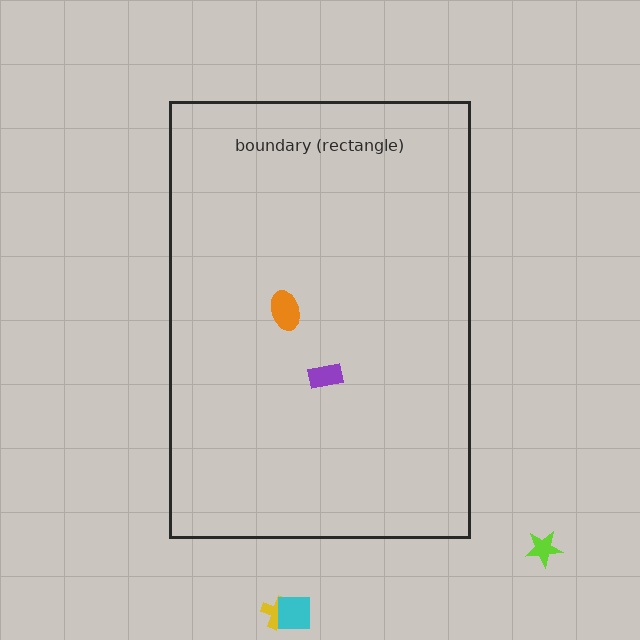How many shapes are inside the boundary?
2 inside, 3 outside.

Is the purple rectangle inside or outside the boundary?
Inside.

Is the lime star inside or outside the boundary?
Outside.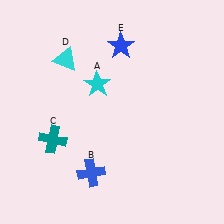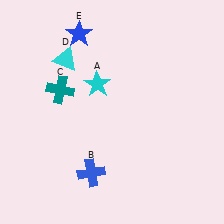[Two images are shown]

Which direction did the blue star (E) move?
The blue star (E) moved left.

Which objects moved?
The objects that moved are: the teal cross (C), the blue star (E).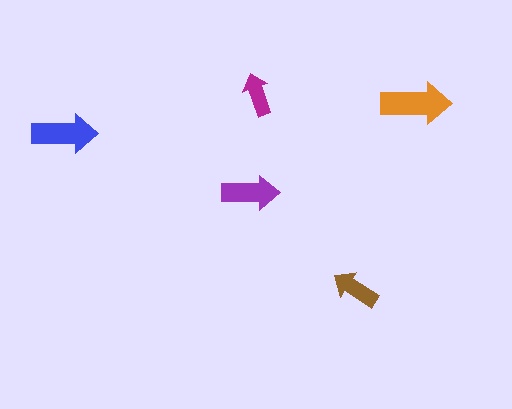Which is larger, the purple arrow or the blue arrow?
The blue one.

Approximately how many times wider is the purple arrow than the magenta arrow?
About 1.5 times wider.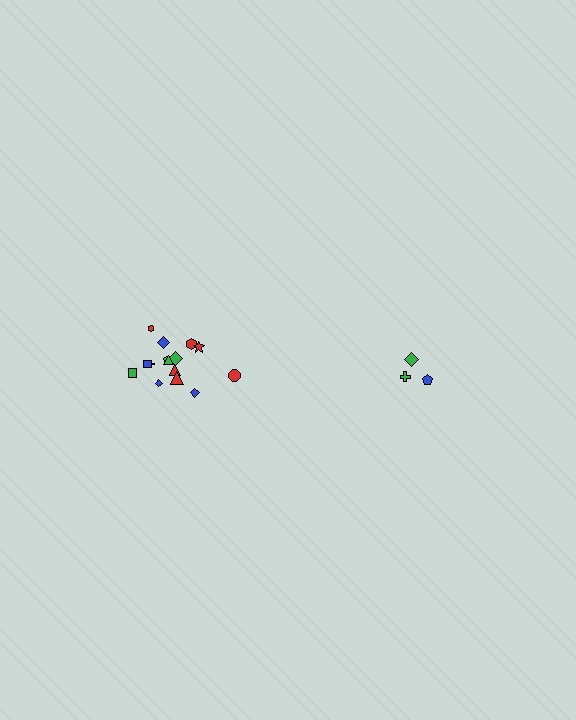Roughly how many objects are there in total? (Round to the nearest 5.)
Roughly 20 objects in total.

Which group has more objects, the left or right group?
The left group.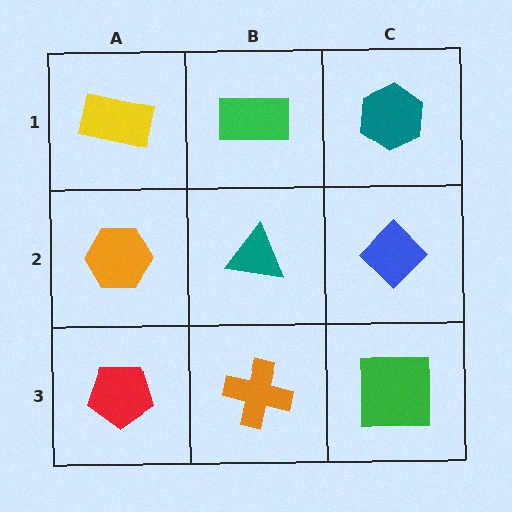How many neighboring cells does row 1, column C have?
2.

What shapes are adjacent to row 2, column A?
A yellow rectangle (row 1, column A), a red pentagon (row 3, column A), a teal triangle (row 2, column B).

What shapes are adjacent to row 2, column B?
A green rectangle (row 1, column B), an orange cross (row 3, column B), an orange hexagon (row 2, column A), a blue diamond (row 2, column C).